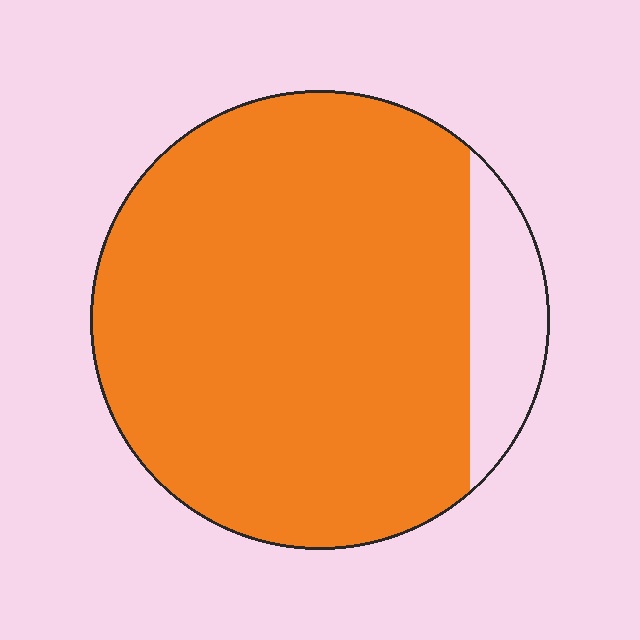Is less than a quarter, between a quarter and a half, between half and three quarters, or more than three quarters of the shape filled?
More than three quarters.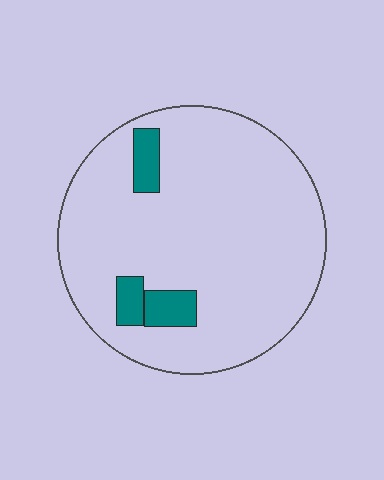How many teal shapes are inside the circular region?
3.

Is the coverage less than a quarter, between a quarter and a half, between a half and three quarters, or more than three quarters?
Less than a quarter.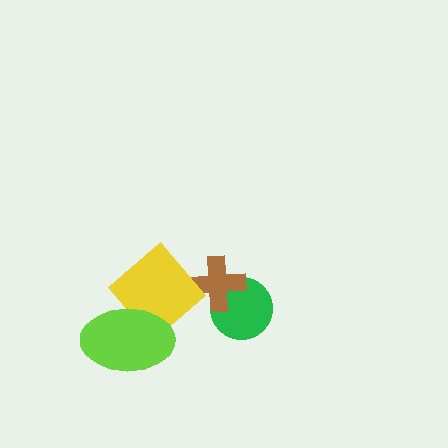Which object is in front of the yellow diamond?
The lime ellipse is in front of the yellow diamond.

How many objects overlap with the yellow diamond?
2 objects overlap with the yellow diamond.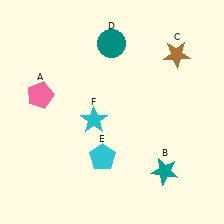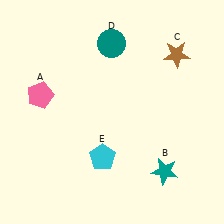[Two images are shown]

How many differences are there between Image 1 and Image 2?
There is 1 difference between the two images.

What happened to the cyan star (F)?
The cyan star (F) was removed in Image 2. It was in the bottom-left area of Image 1.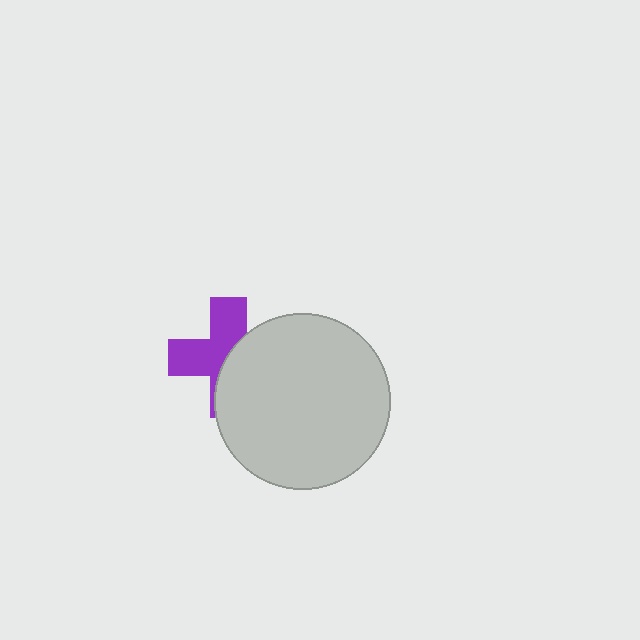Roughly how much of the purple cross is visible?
About half of it is visible (roughly 52%).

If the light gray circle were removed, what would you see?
You would see the complete purple cross.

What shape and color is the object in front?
The object in front is a light gray circle.